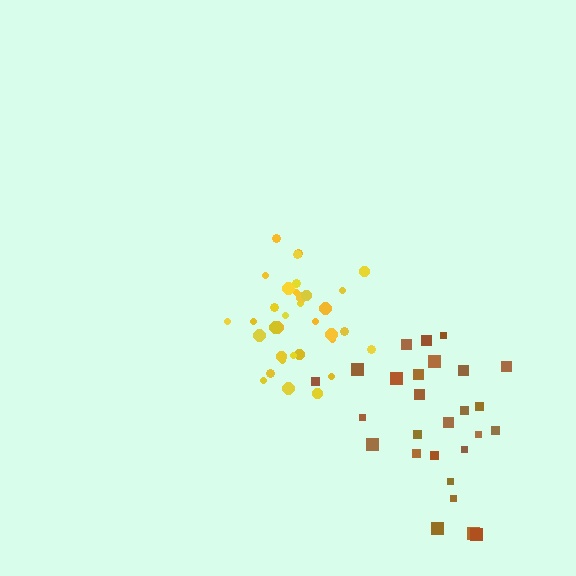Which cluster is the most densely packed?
Yellow.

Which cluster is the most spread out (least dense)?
Brown.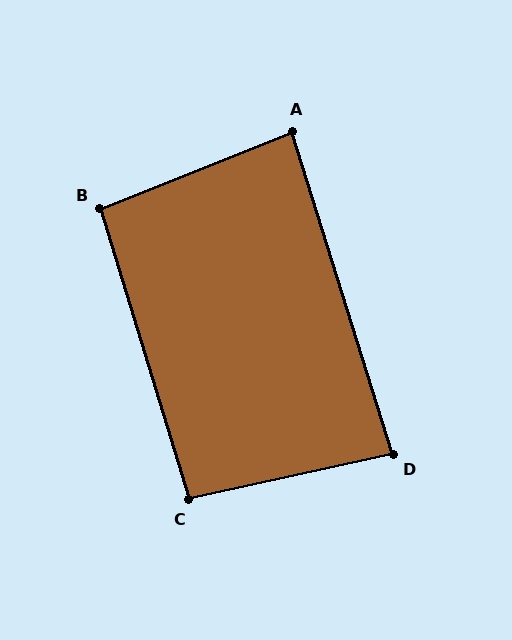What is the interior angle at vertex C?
Approximately 94 degrees (approximately right).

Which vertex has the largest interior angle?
B, at approximately 95 degrees.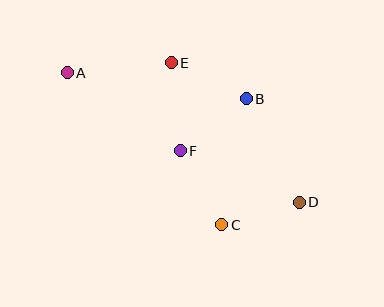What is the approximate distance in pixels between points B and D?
The distance between B and D is approximately 116 pixels.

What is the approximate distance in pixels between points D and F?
The distance between D and F is approximately 130 pixels.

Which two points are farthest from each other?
Points A and D are farthest from each other.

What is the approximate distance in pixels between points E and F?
The distance between E and F is approximately 89 pixels.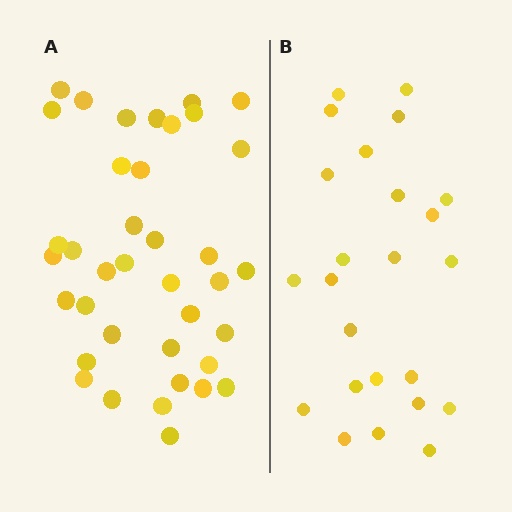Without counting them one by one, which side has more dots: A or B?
Region A (the left region) has more dots.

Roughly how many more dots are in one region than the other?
Region A has approximately 15 more dots than region B.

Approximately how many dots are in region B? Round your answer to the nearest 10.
About 20 dots. (The exact count is 24, which rounds to 20.)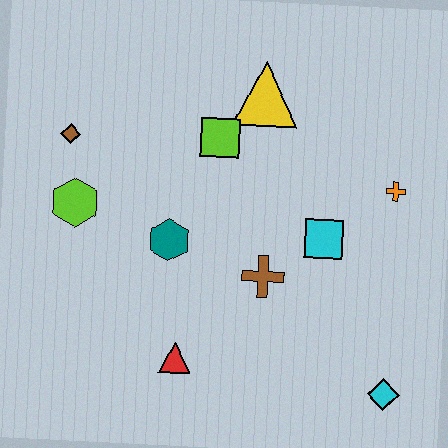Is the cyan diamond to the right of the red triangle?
Yes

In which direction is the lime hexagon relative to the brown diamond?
The lime hexagon is below the brown diamond.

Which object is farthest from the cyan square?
The brown diamond is farthest from the cyan square.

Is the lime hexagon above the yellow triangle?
No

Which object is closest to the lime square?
The yellow triangle is closest to the lime square.